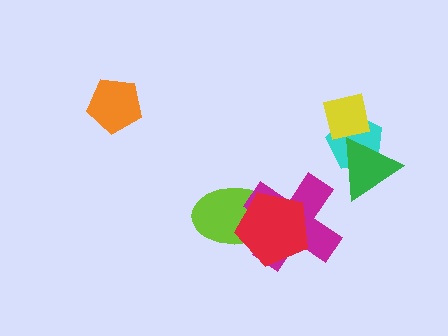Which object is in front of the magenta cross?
The red pentagon is in front of the magenta cross.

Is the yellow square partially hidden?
Yes, it is partially covered by another shape.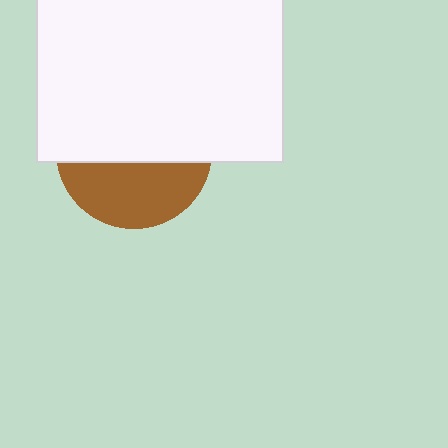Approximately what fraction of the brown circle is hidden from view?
Roughly 60% of the brown circle is hidden behind the white rectangle.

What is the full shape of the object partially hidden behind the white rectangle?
The partially hidden object is a brown circle.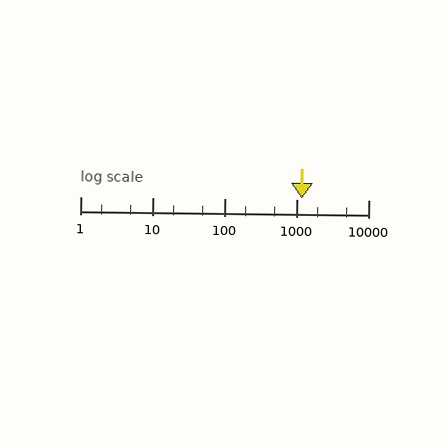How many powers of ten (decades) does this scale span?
The scale spans 4 decades, from 1 to 10000.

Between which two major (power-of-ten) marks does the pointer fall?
The pointer is between 1000 and 10000.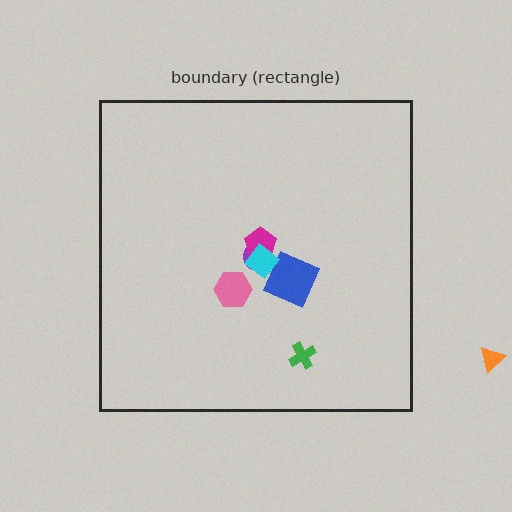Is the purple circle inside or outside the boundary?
Inside.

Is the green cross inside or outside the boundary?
Inside.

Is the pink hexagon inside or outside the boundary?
Inside.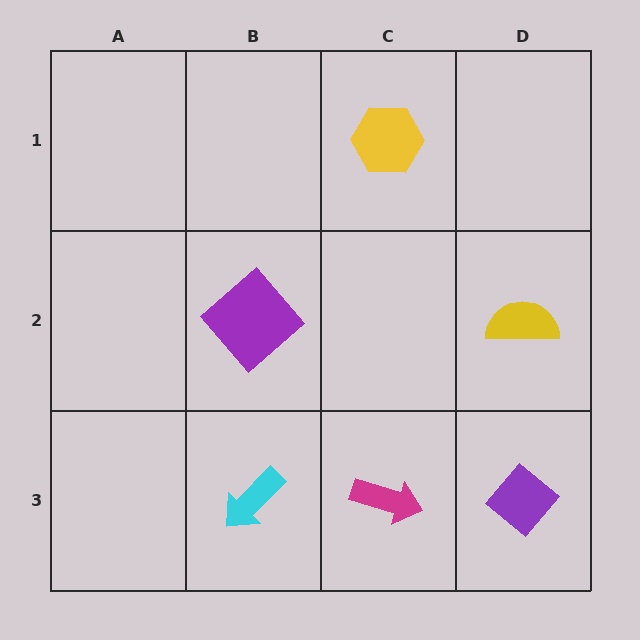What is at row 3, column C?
A magenta arrow.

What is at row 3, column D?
A purple diamond.